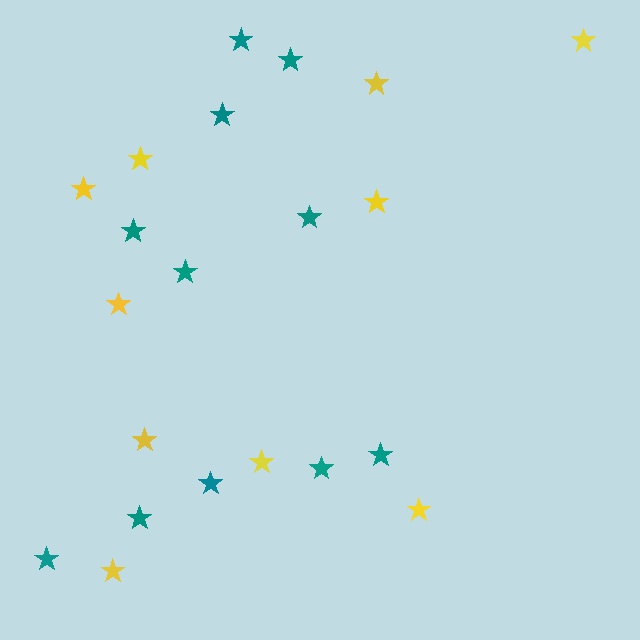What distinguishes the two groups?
There are 2 groups: one group of yellow stars (10) and one group of teal stars (11).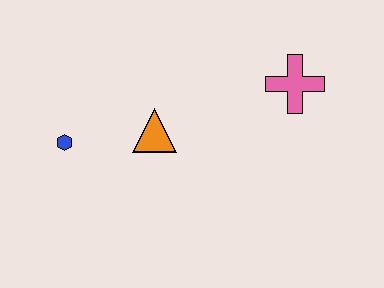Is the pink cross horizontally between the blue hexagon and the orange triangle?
No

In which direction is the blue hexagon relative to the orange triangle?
The blue hexagon is to the left of the orange triangle.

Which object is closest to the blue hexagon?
The orange triangle is closest to the blue hexagon.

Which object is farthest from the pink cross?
The blue hexagon is farthest from the pink cross.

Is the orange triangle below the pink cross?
Yes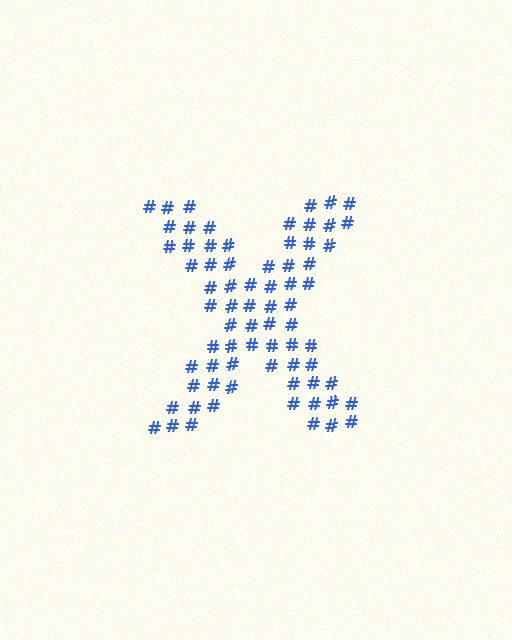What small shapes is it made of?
It is made of small hash symbols.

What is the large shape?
The large shape is the letter X.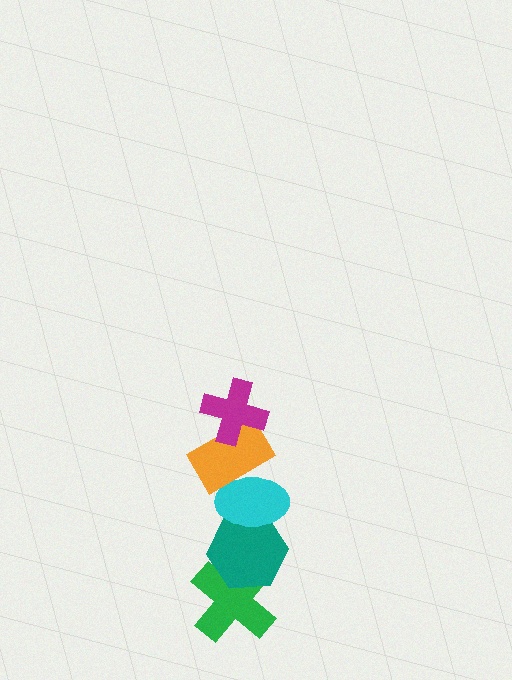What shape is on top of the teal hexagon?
The cyan ellipse is on top of the teal hexagon.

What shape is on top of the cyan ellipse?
The orange rectangle is on top of the cyan ellipse.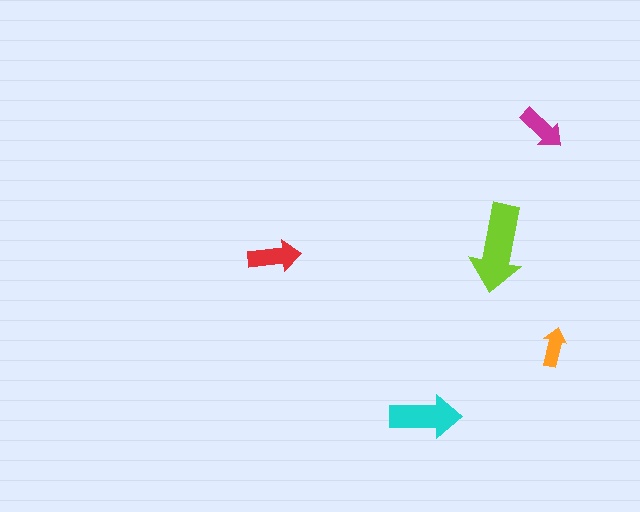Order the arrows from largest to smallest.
the lime one, the cyan one, the red one, the magenta one, the orange one.